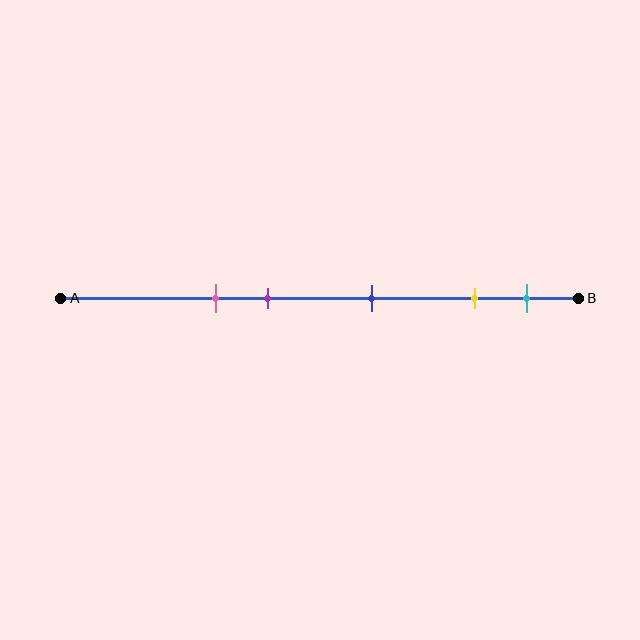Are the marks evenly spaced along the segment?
No, the marks are not evenly spaced.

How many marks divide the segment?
There are 5 marks dividing the segment.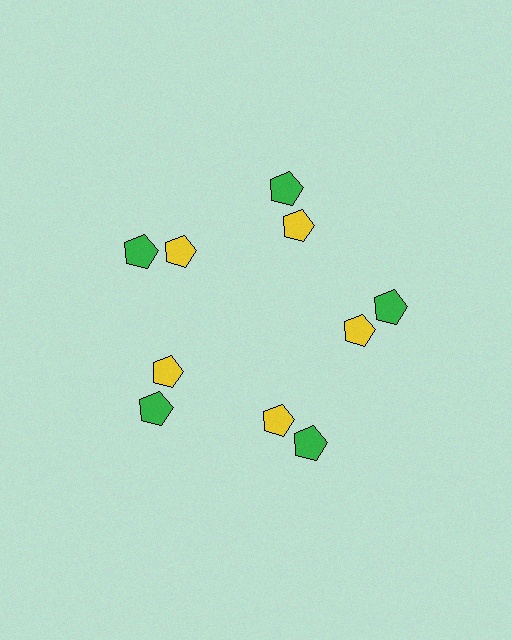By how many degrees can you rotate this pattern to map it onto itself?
The pattern maps onto itself every 72 degrees of rotation.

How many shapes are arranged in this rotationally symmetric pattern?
There are 10 shapes, arranged in 5 groups of 2.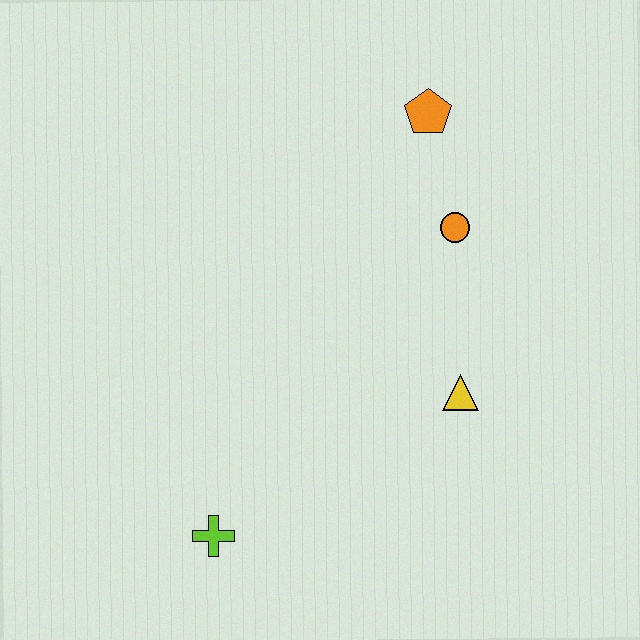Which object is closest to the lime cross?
The yellow triangle is closest to the lime cross.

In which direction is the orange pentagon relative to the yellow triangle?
The orange pentagon is above the yellow triangle.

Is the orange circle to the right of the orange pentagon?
Yes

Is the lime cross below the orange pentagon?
Yes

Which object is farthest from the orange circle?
The lime cross is farthest from the orange circle.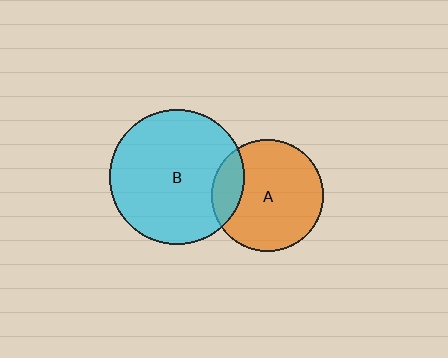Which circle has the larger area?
Circle B (cyan).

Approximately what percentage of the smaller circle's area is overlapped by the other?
Approximately 15%.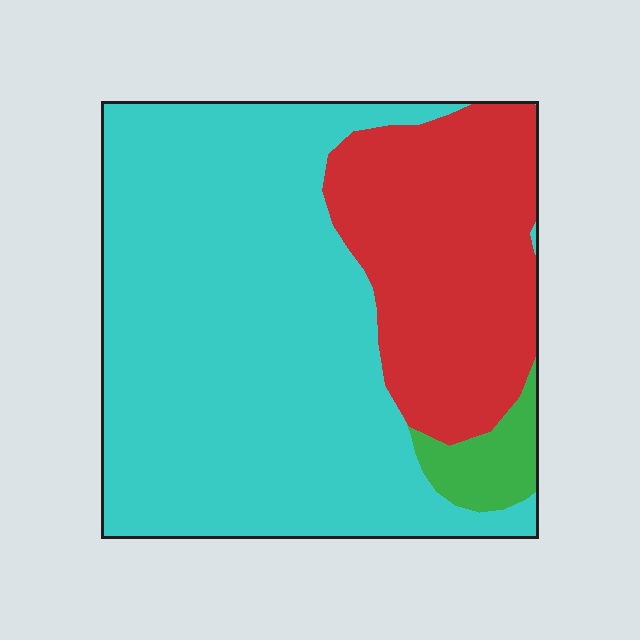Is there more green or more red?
Red.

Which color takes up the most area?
Cyan, at roughly 65%.